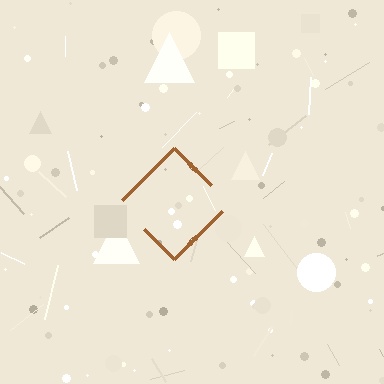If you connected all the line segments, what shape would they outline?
They would outline a diamond.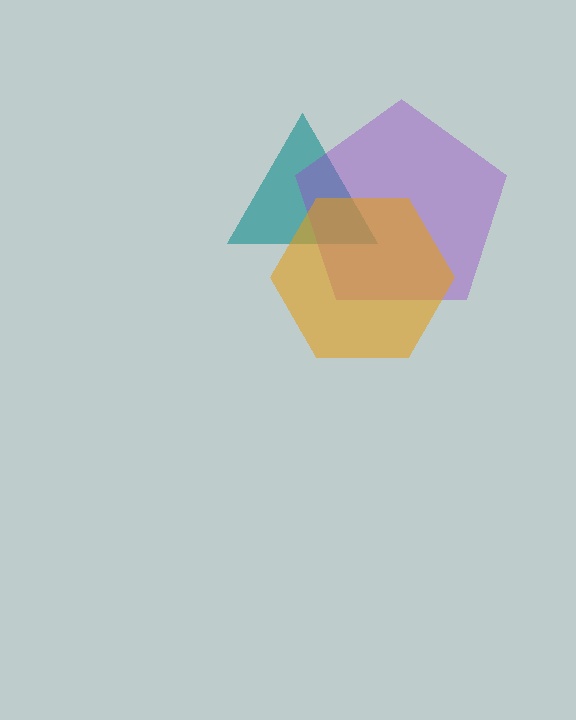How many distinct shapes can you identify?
There are 3 distinct shapes: a teal triangle, a purple pentagon, an orange hexagon.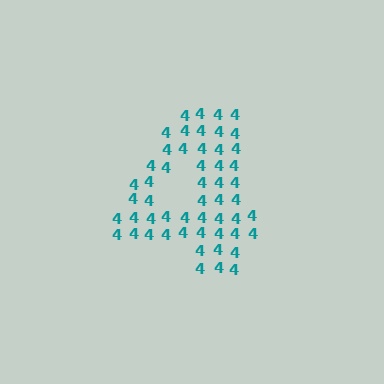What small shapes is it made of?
It is made of small digit 4's.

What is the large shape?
The large shape is the digit 4.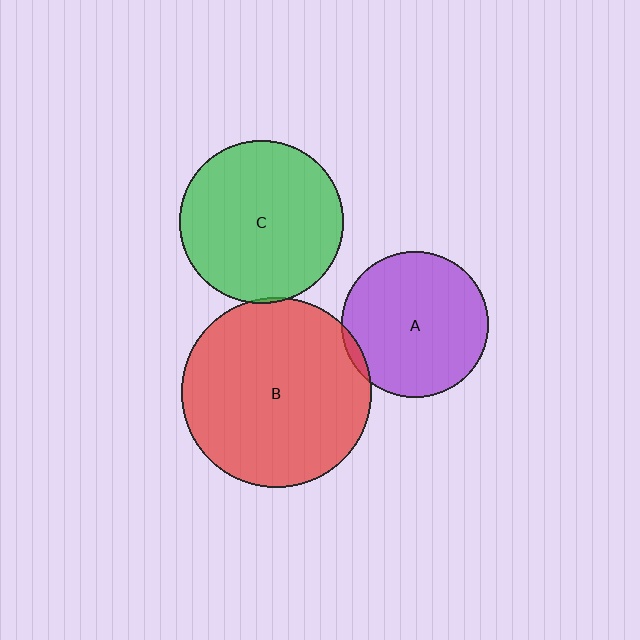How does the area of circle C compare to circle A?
Approximately 1.2 times.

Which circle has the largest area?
Circle B (red).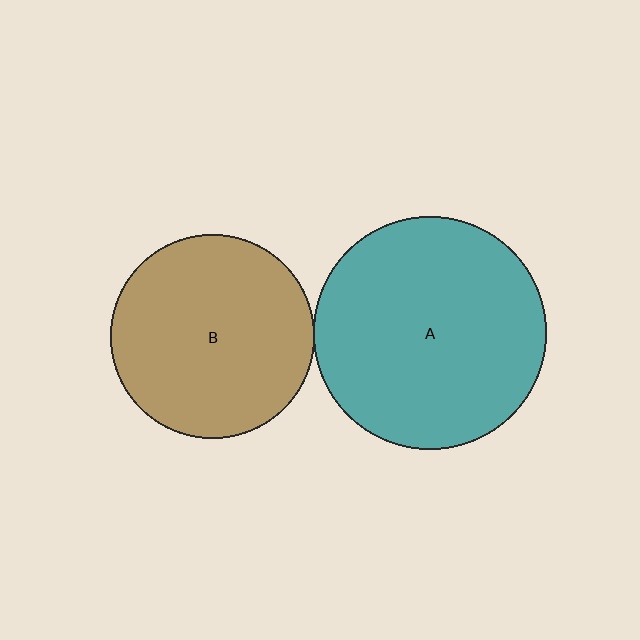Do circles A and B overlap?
Yes.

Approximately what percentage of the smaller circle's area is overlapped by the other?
Approximately 5%.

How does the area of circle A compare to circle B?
Approximately 1.3 times.